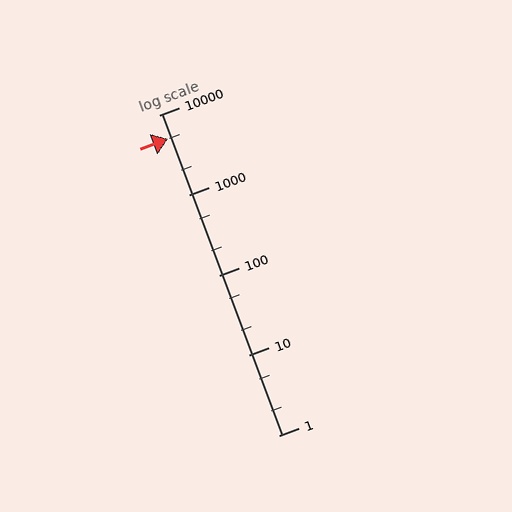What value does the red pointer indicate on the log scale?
The pointer indicates approximately 5000.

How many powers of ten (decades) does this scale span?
The scale spans 4 decades, from 1 to 10000.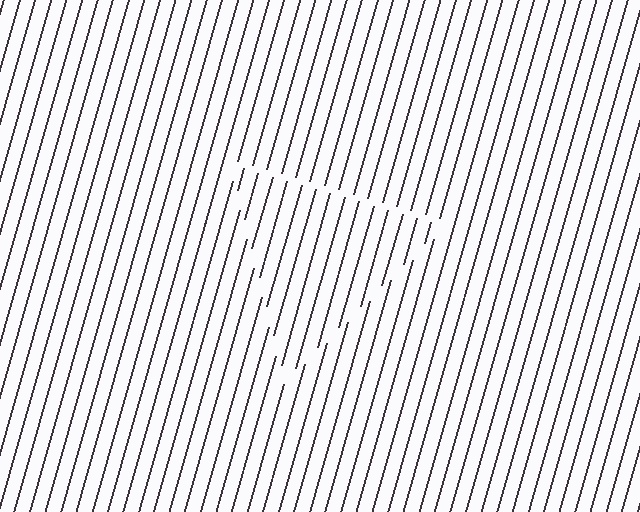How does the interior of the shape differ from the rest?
The interior of the shape contains the same grating, shifted by half a period — the contour is defined by the phase discontinuity where line-ends from the inner and outer gratings abut.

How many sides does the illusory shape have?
3 sides — the line-ends trace a triangle.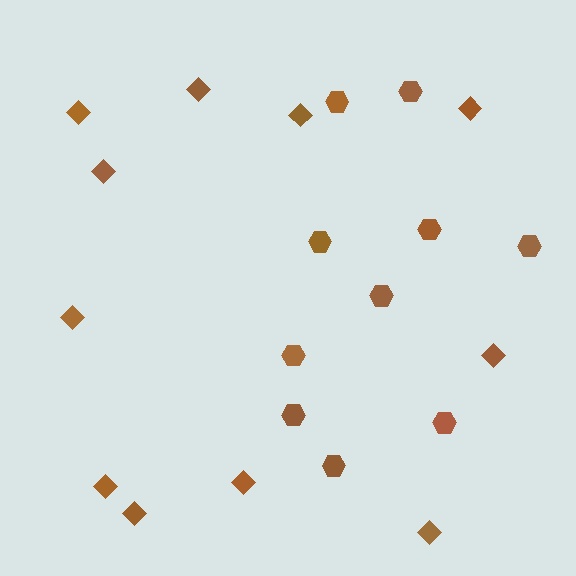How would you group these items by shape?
There are 2 groups: one group of diamonds (11) and one group of hexagons (10).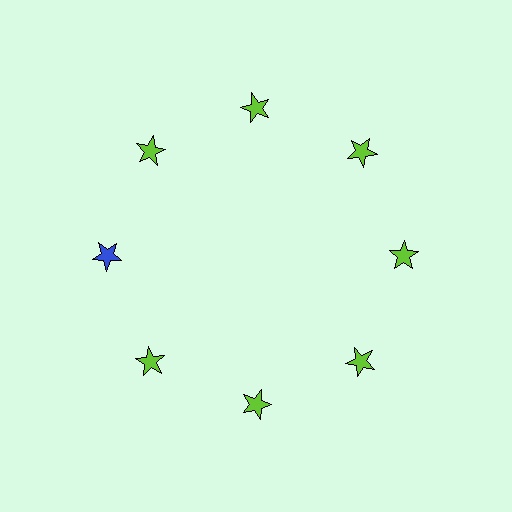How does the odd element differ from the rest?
It has a different color: blue instead of lime.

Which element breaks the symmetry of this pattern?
The blue star at roughly the 9 o'clock position breaks the symmetry. All other shapes are lime stars.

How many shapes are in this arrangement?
There are 8 shapes arranged in a ring pattern.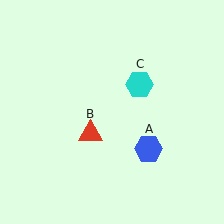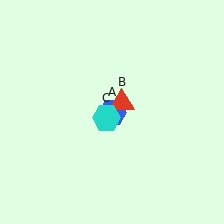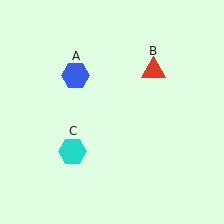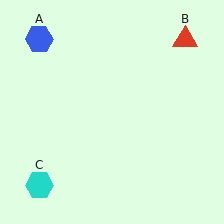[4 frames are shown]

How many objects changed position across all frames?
3 objects changed position: blue hexagon (object A), red triangle (object B), cyan hexagon (object C).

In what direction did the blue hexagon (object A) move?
The blue hexagon (object A) moved up and to the left.